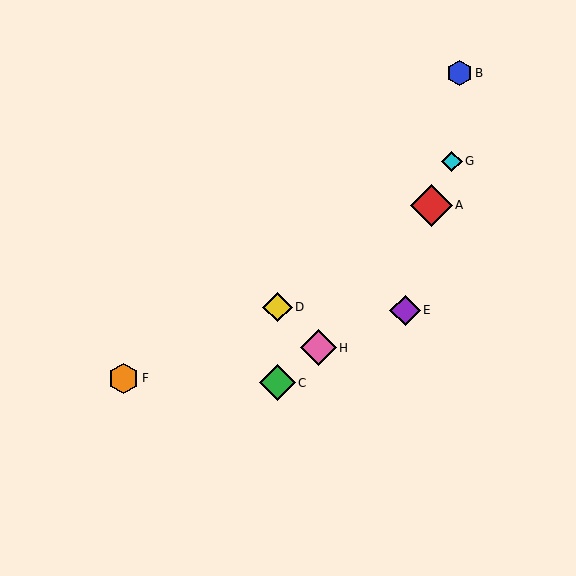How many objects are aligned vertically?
2 objects (C, D) are aligned vertically.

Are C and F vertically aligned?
No, C is at x≈277 and F is at x≈124.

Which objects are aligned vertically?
Objects C, D are aligned vertically.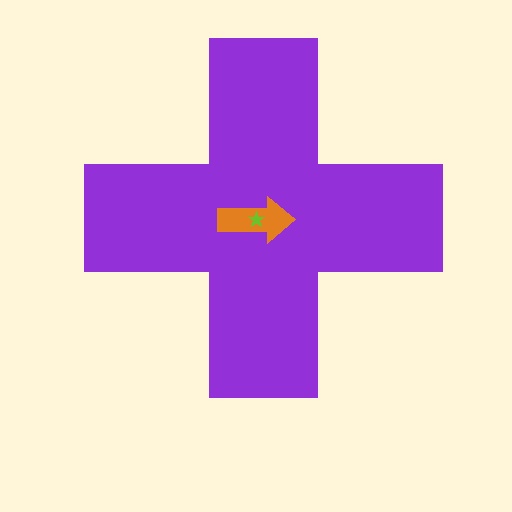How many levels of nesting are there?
3.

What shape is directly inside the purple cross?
The orange arrow.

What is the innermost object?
The lime star.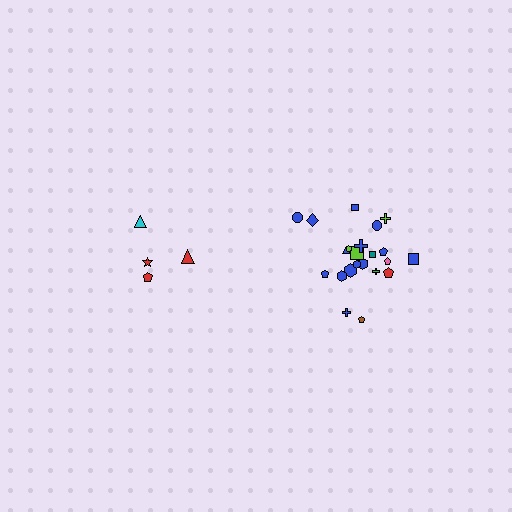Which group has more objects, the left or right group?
The right group.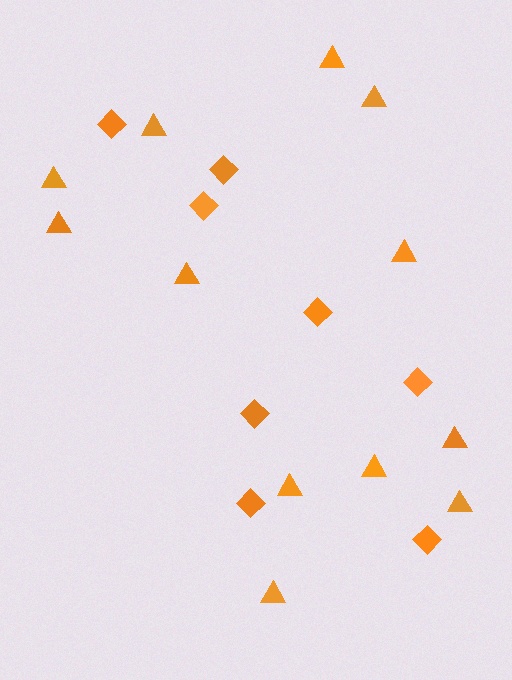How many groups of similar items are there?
There are 2 groups: one group of diamonds (8) and one group of triangles (12).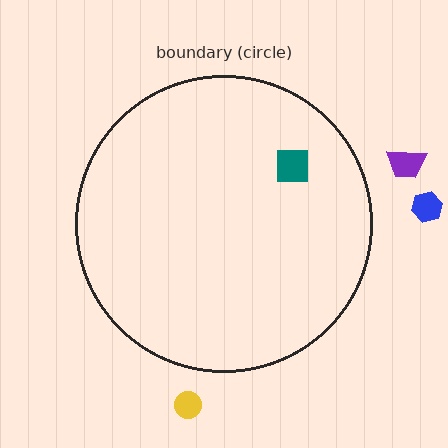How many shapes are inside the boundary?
1 inside, 3 outside.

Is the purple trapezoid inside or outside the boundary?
Outside.